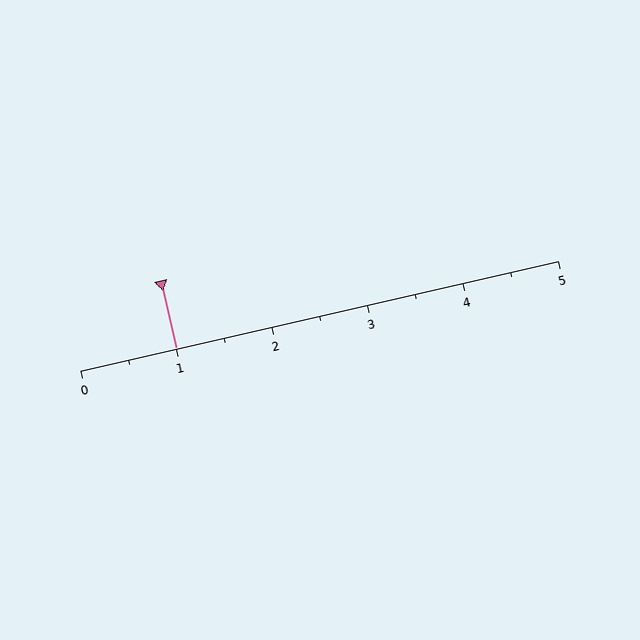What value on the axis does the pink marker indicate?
The marker indicates approximately 1.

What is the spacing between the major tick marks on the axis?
The major ticks are spaced 1 apart.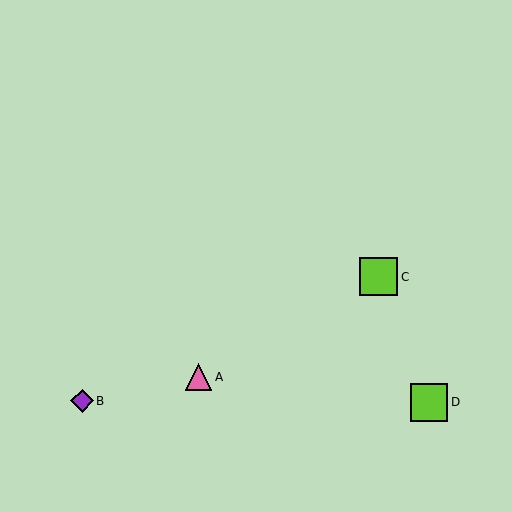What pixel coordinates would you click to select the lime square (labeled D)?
Click at (429, 402) to select the lime square D.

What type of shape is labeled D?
Shape D is a lime square.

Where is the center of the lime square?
The center of the lime square is at (429, 402).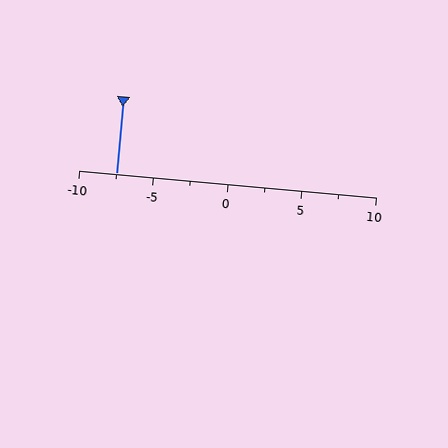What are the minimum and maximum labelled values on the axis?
The axis runs from -10 to 10.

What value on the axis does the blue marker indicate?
The marker indicates approximately -7.5.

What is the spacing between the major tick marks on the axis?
The major ticks are spaced 5 apart.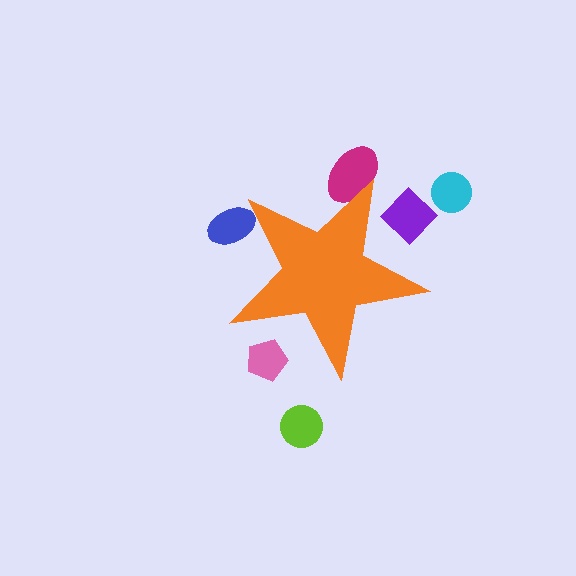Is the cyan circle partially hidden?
No, the cyan circle is fully visible.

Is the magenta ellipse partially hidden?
Yes, the magenta ellipse is partially hidden behind the orange star.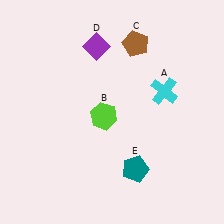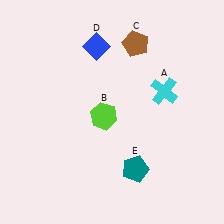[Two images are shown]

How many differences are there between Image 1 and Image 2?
There is 1 difference between the two images.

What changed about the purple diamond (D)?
In Image 1, D is purple. In Image 2, it changed to blue.